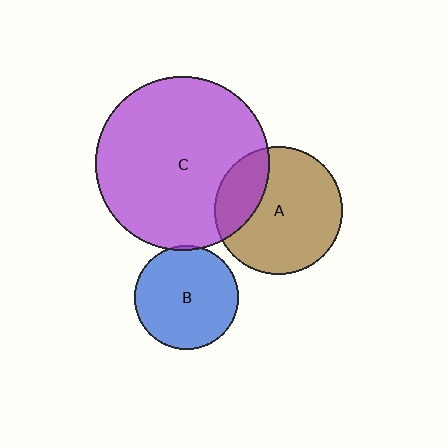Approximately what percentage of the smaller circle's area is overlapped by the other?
Approximately 5%.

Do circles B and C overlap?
Yes.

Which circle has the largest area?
Circle C (purple).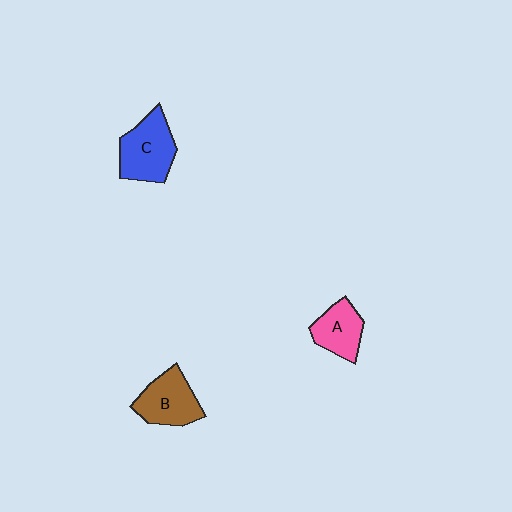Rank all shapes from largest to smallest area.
From largest to smallest: C (blue), B (brown), A (pink).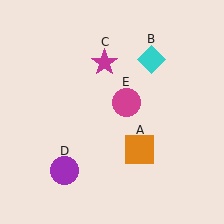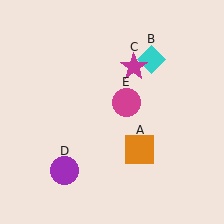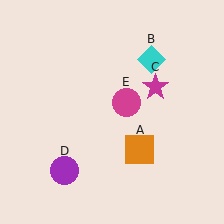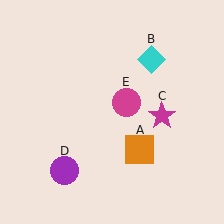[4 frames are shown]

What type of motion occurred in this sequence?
The magenta star (object C) rotated clockwise around the center of the scene.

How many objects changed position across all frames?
1 object changed position: magenta star (object C).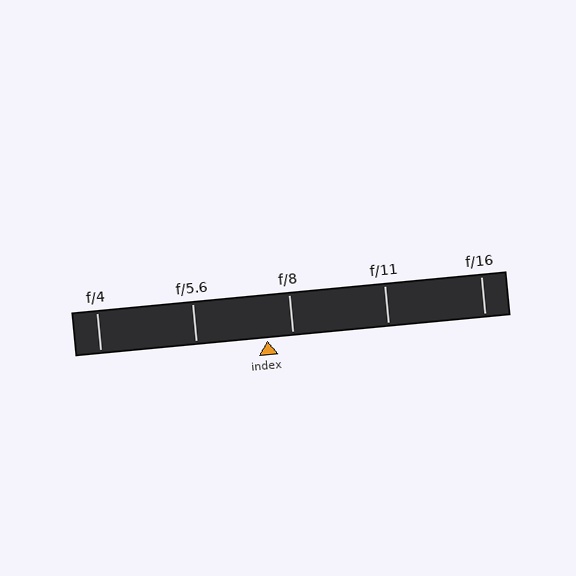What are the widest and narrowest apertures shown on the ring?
The widest aperture shown is f/4 and the narrowest is f/16.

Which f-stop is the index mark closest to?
The index mark is closest to f/8.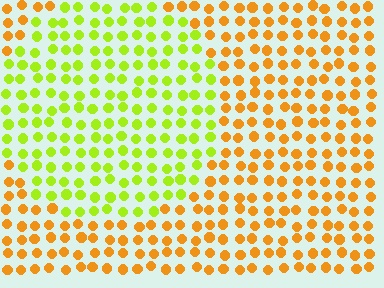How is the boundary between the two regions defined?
The boundary is defined purely by a slight shift in hue (about 47 degrees). Spacing, size, and orientation are identical on both sides.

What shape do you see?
I see a circle.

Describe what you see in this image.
The image is filled with small orange elements in a uniform arrangement. A circle-shaped region is visible where the elements are tinted to a slightly different hue, forming a subtle color boundary.